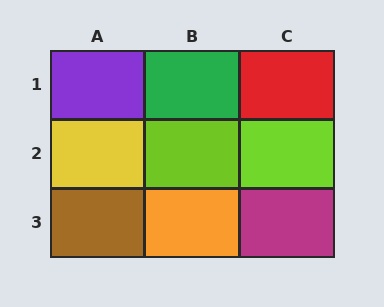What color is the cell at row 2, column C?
Lime.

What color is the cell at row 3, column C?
Magenta.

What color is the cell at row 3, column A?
Brown.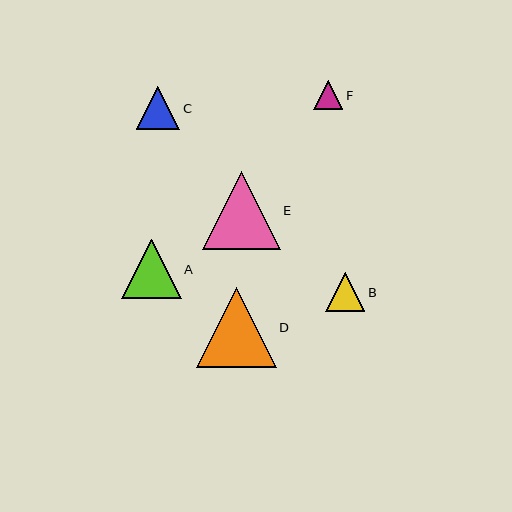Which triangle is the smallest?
Triangle F is the smallest with a size of approximately 29 pixels.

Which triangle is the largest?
Triangle D is the largest with a size of approximately 80 pixels.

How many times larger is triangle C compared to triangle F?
Triangle C is approximately 1.5 times the size of triangle F.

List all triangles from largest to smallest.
From largest to smallest: D, E, A, C, B, F.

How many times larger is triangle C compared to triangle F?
Triangle C is approximately 1.5 times the size of triangle F.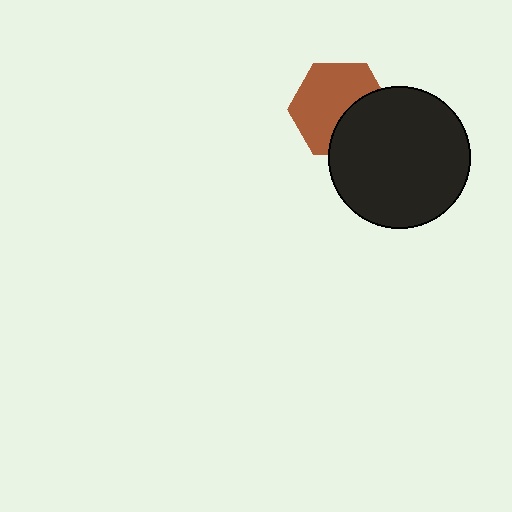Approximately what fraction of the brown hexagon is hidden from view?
Roughly 36% of the brown hexagon is hidden behind the black circle.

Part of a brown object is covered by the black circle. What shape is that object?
It is a hexagon.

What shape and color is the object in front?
The object in front is a black circle.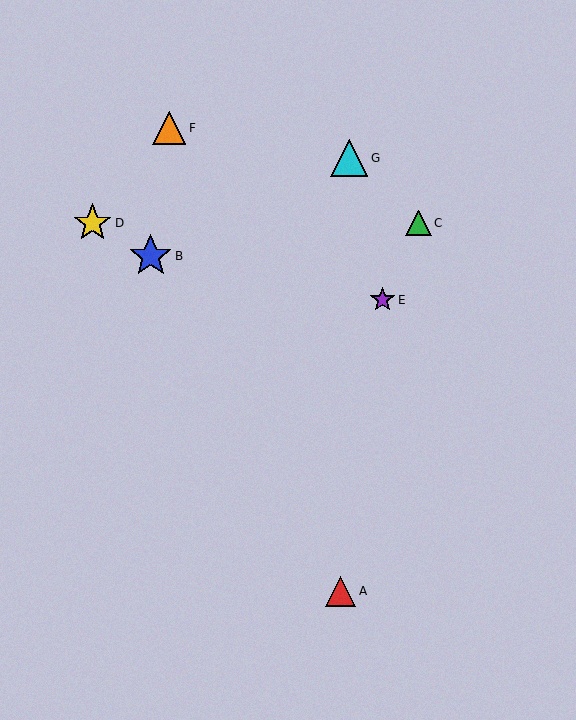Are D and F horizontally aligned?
No, D is at y≈223 and F is at y≈128.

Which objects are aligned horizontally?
Objects C, D are aligned horizontally.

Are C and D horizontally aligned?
Yes, both are at y≈223.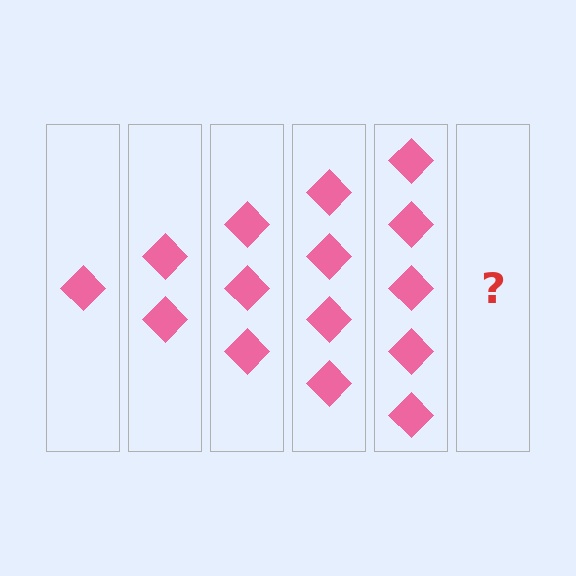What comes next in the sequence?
The next element should be 6 diamonds.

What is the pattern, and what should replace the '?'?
The pattern is that each step adds one more diamond. The '?' should be 6 diamonds.